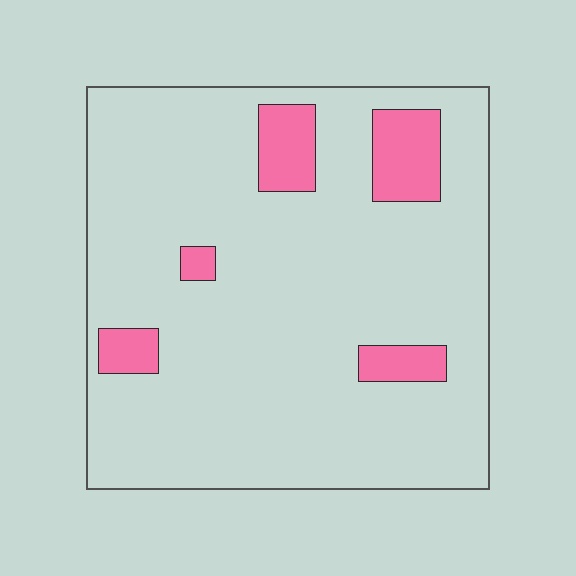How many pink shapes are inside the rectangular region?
5.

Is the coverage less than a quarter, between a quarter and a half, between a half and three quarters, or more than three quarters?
Less than a quarter.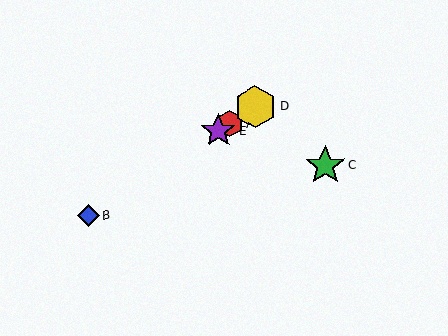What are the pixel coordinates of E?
Object E is at (218, 131).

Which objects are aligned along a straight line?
Objects A, B, D, E are aligned along a straight line.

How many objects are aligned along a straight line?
4 objects (A, B, D, E) are aligned along a straight line.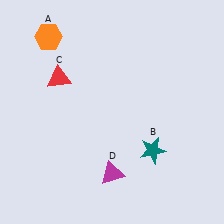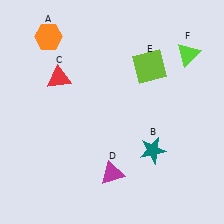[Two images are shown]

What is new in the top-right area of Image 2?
A lime triangle (F) was added in the top-right area of Image 2.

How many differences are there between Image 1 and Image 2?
There are 2 differences between the two images.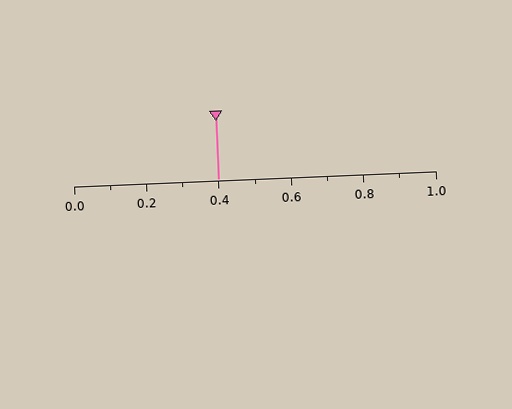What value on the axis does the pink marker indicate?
The marker indicates approximately 0.4.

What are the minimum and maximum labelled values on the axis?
The axis runs from 0.0 to 1.0.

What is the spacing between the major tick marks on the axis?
The major ticks are spaced 0.2 apart.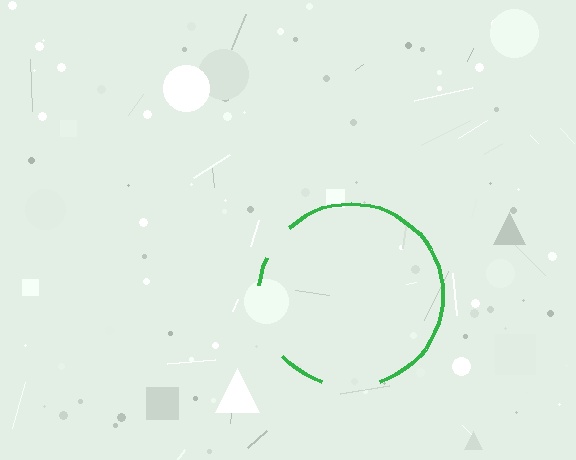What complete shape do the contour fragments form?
The contour fragments form a circle.